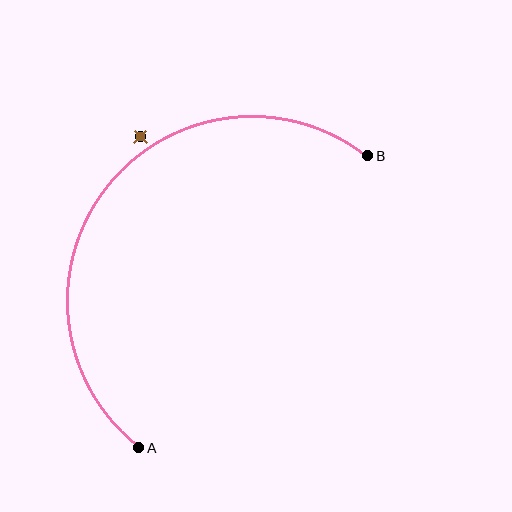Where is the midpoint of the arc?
The arc midpoint is the point on the curve farthest from the straight line joining A and B. It sits above and to the left of that line.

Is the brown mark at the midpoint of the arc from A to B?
No — the brown mark does not lie on the arc at all. It sits slightly outside the curve.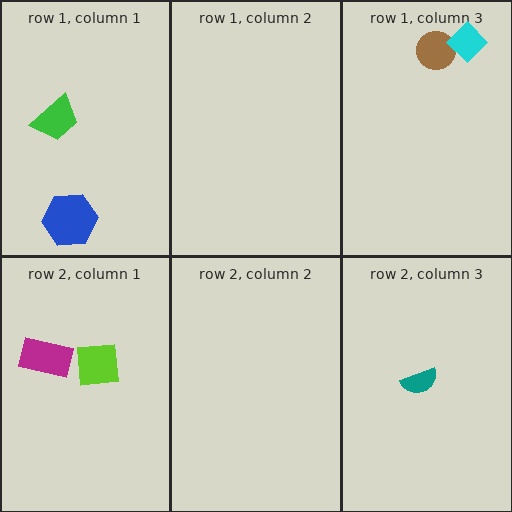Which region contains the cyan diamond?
The row 1, column 3 region.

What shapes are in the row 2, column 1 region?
The lime square, the magenta rectangle.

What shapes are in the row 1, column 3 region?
The brown circle, the cyan diamond.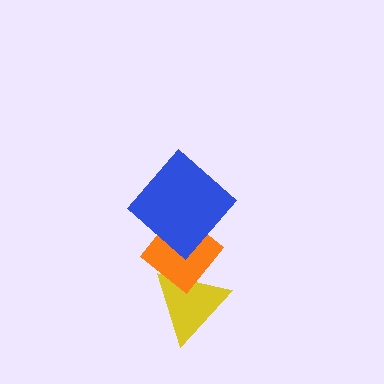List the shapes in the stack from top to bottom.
From top to bottom: the blue diamond, the orange diamond, the yellow triangle.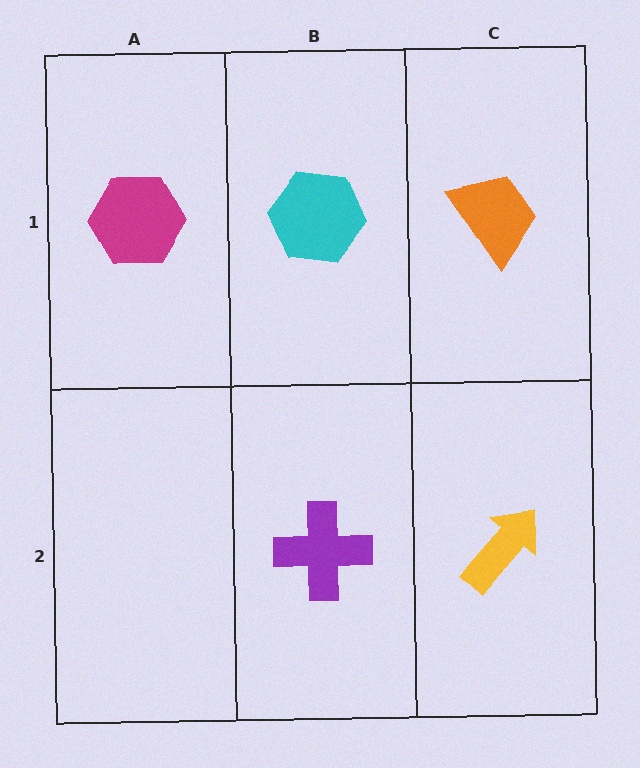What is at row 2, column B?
A purple cross.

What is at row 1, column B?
A cyan hexagon.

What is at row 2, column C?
A yellow arrow.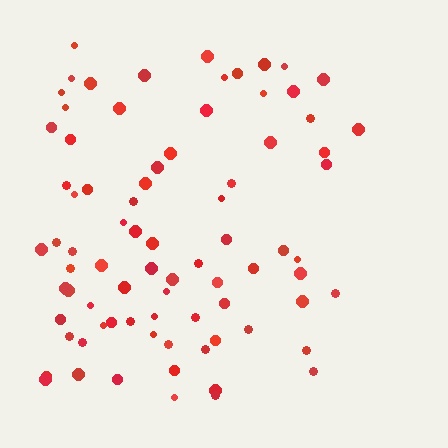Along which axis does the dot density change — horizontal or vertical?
Horizontal.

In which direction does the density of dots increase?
From right to left, with the left side densest.